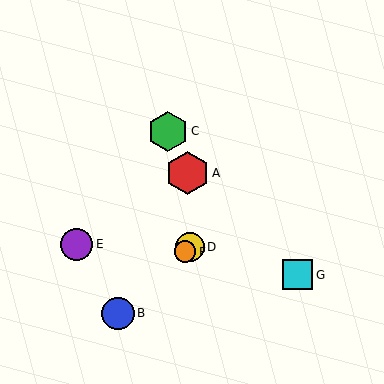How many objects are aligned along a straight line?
3 objects (B, D, F) are aligned along a straight line.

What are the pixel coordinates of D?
Object D is at (190, 247).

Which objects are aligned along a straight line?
Objects B, D, F are aligned along a straight line.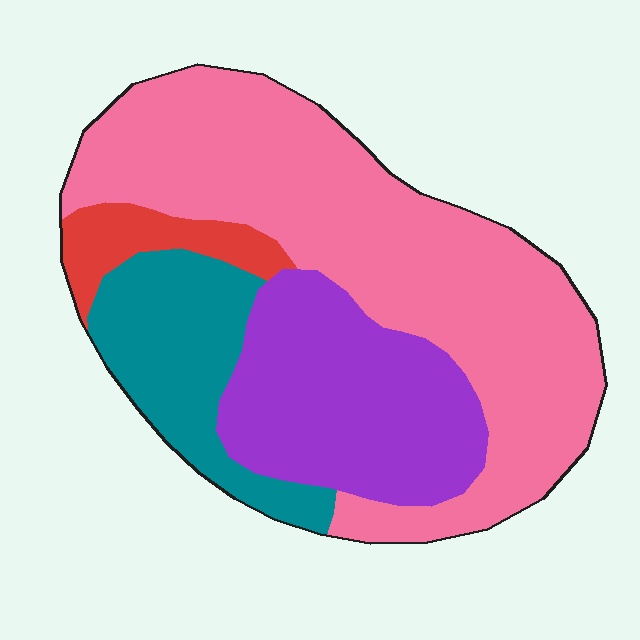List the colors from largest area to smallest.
From largest to smallest: pink, purple, teal, red.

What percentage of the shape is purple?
Purple covers 25% of the shape.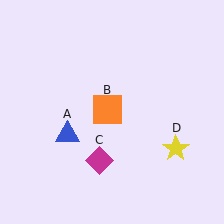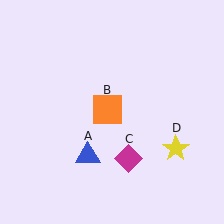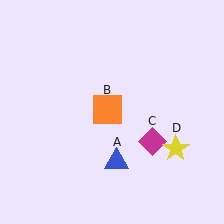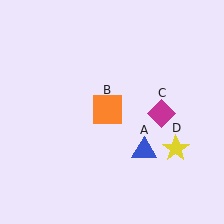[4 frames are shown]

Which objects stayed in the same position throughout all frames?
Orange square (object B) and yellow star (object D) remained stationary.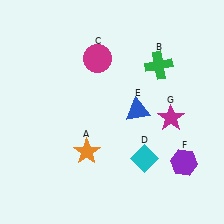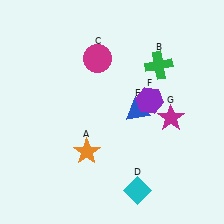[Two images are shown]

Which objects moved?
The objects that moved are: the cyan diamond (D), the purple hexagon (F).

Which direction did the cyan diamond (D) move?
The cyan diamond (D) moved down.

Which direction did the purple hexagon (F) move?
The purple hexagon (F) moved up.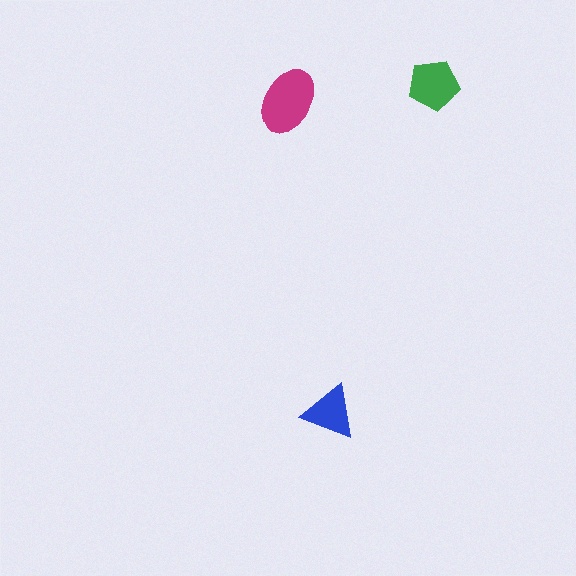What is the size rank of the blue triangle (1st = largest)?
3rd.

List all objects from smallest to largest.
The blue triangle, the green pentagon, the magenta ellipse.